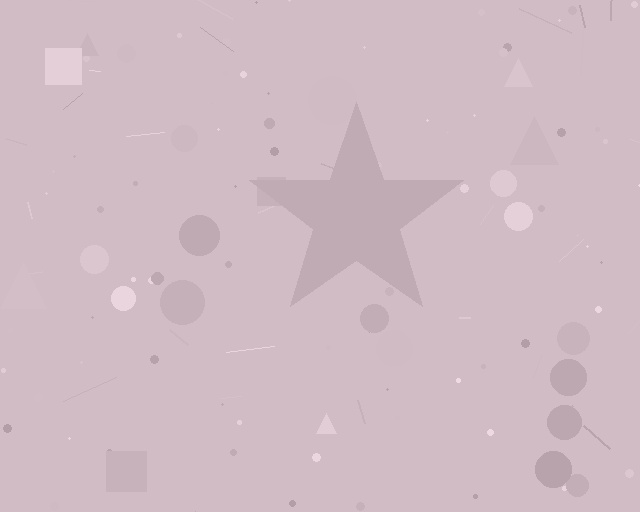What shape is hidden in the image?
A star is hidden in the image.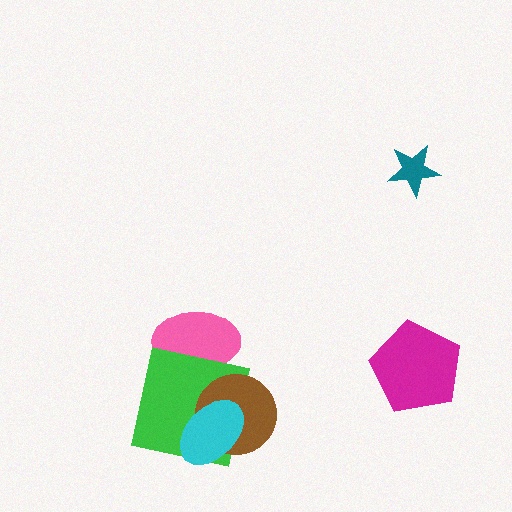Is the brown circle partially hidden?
Yes, it is partially covered by another shape.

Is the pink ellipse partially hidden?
Yes, it is partially covered by another shape.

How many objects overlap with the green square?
3 objects overlap with the green square.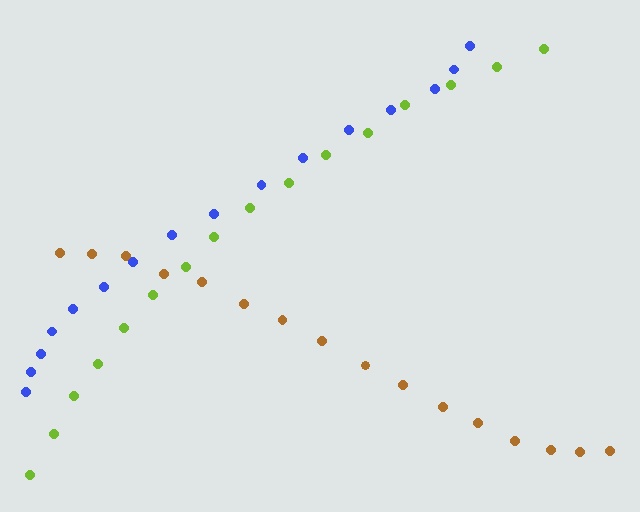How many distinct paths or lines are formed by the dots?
There are 3 distinct paths.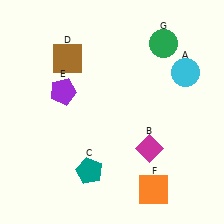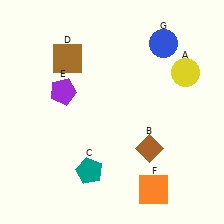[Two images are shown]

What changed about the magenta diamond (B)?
In Image 1, B is magenta. In Image 2, it changed to brown.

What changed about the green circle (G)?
In Image 1, G is green. In Image 2, it changed to blue.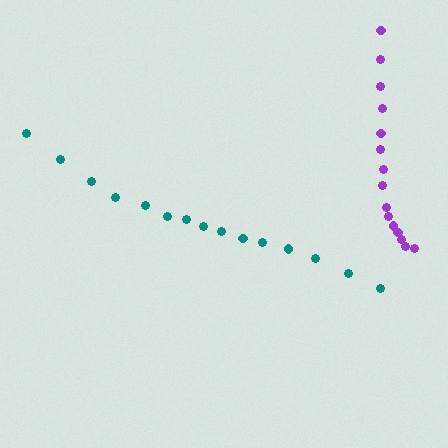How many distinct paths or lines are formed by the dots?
There are 2 distinct paths.